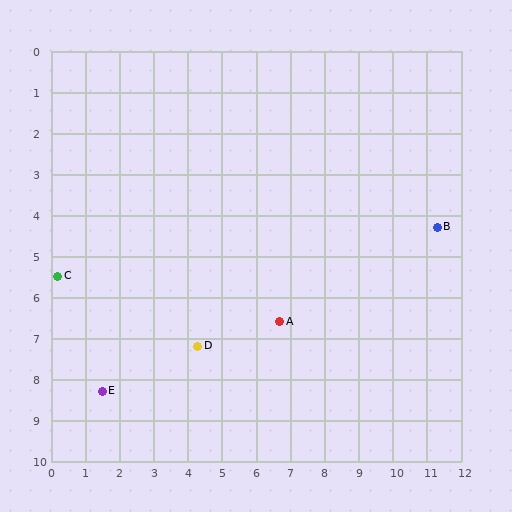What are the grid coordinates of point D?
Point D is at approximately (4.3, 7.2).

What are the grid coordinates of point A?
Point A is at approximately (6.7, 6.6).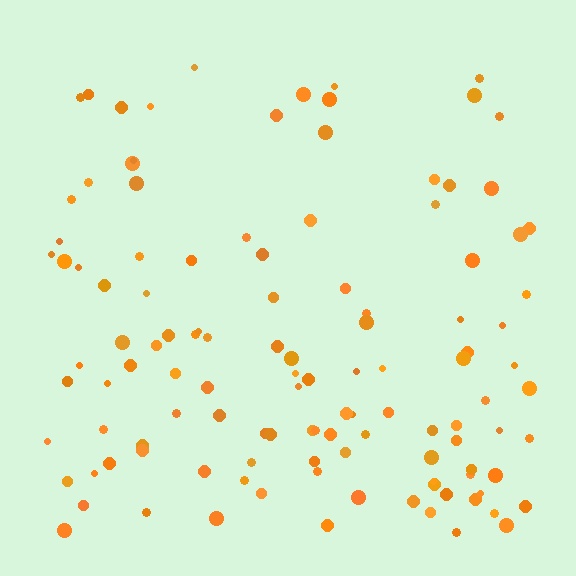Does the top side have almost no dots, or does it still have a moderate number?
Still a moderate number, just noticeably fewer than the bottom.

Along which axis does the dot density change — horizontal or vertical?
Vertical.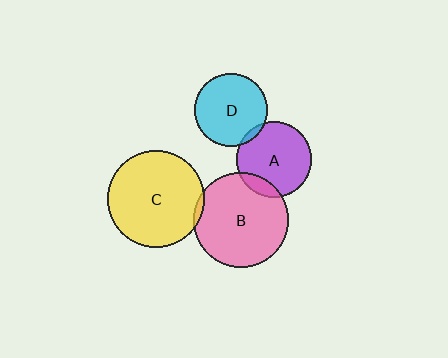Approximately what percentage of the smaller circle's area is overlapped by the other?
Approximately 5%.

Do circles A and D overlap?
Yes.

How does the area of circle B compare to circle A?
Approximately 1.6 times.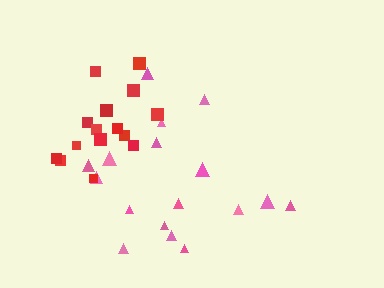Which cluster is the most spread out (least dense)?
Pink.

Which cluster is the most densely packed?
Red.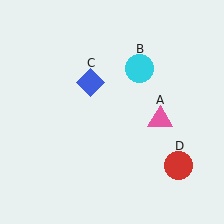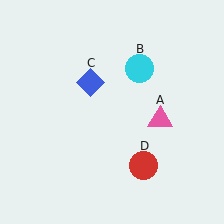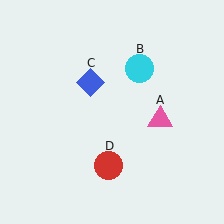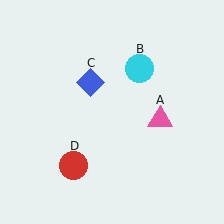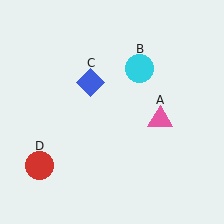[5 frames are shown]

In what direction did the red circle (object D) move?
The red circle (object D) moved left.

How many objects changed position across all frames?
1 object changed position: red circle (object D).